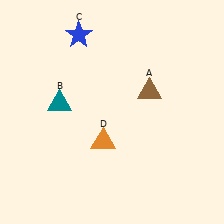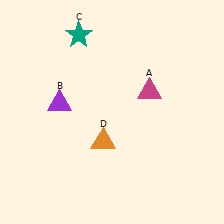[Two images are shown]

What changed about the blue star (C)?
In Image 1, C is blue. In Image 2, it changed to teal.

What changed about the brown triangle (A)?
In Image 1, A is brown. In Image 2, it changed to magenta.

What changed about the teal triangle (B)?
In Image 1, B is teal. In Image 2, it changed to purple.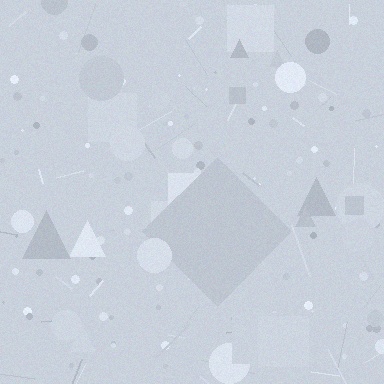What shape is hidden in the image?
A diamond is hidden in the image.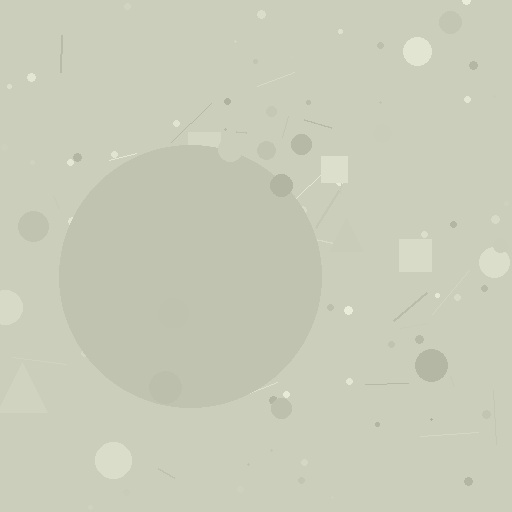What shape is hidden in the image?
A circle is hidden in the image.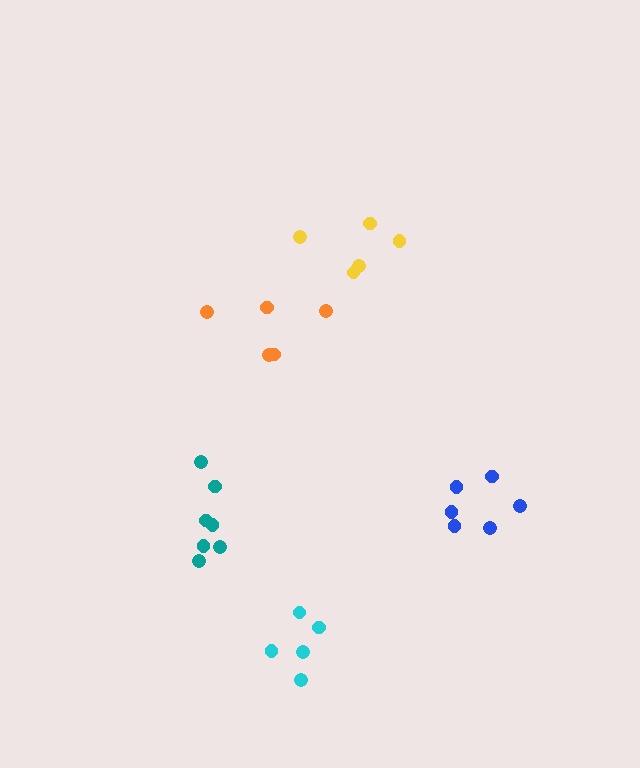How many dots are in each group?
Group 1: 5 dots, Group 2: 6 dots, Group 3: 5 dots, Group 4: 7 dots, Group 5: 5 dots (28 total).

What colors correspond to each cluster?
The clusters are colored: orange, blue, yellow, teal, cyan.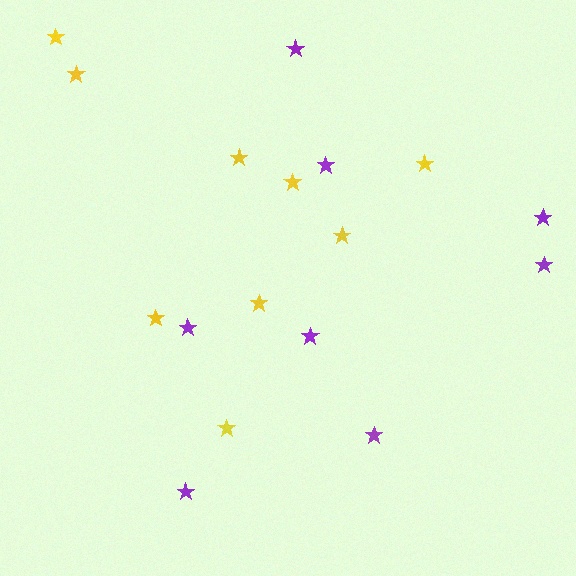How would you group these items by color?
There are 2 groups: one group of yellow stars (9) and one group of purple stars (8).